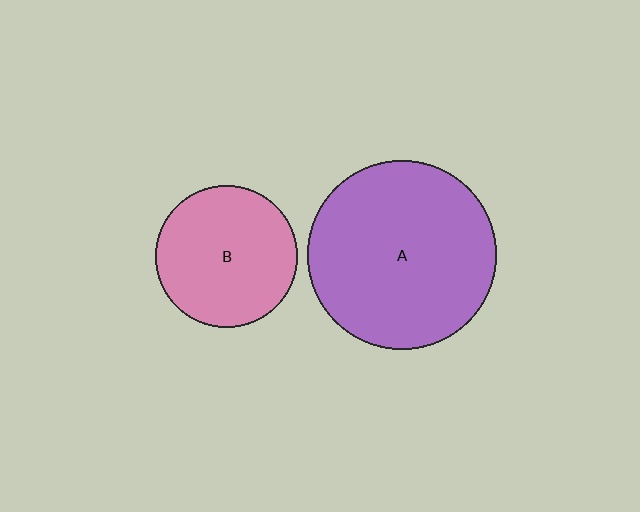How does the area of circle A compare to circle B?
Approximately 1.8 times.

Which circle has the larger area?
Circle A (purple).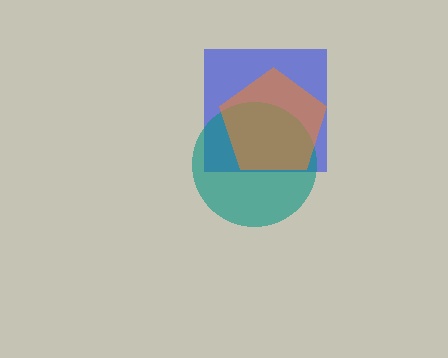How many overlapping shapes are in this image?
There are 3 overlapping shapes in the image.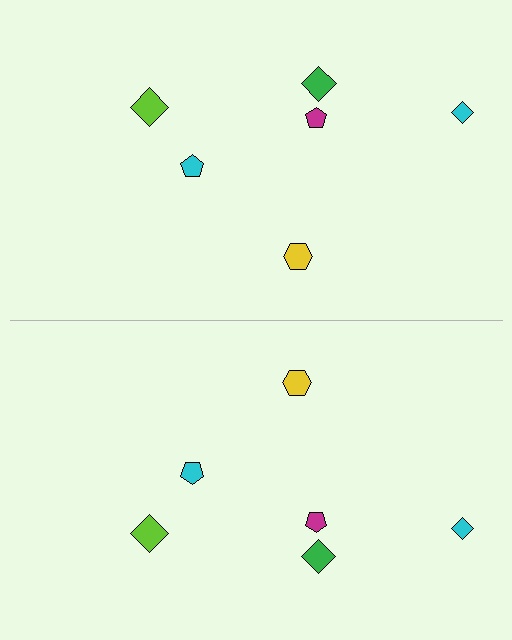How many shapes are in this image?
There are 12 shapes in this image.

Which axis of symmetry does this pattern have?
The pattern has a horizontal axis of symmetry running through the center of the image.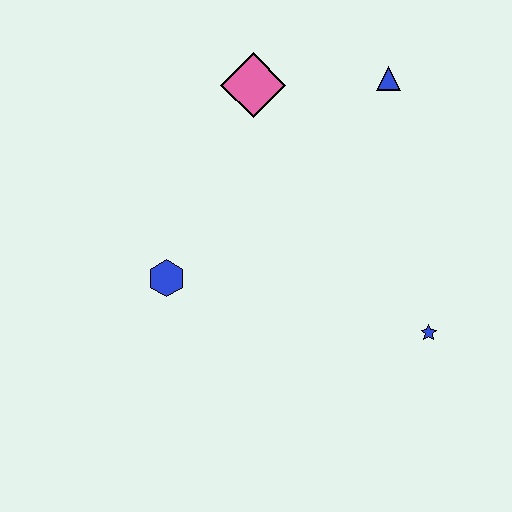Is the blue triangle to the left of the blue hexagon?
No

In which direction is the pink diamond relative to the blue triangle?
The pink diamond is to the left of the blue triangle.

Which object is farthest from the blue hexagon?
The blue triangle is farthest from the blue hexagon.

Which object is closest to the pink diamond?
The blue triangle is closest to the pink diamond.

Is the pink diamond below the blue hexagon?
No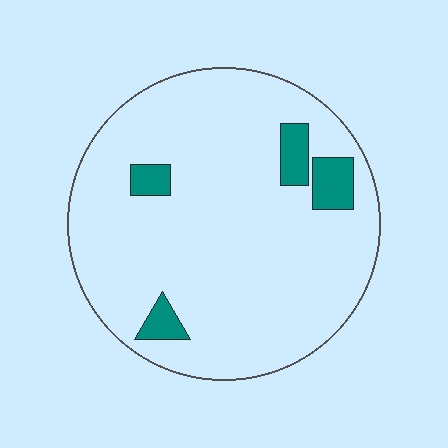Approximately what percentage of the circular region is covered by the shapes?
Approximately 10%.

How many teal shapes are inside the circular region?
4.